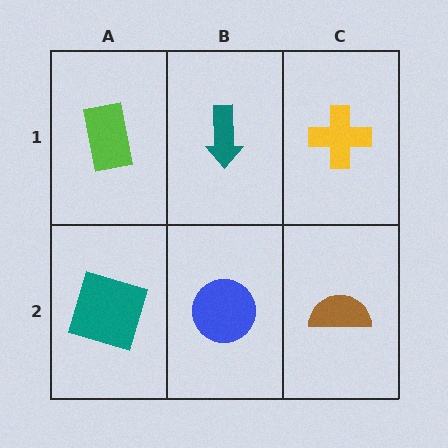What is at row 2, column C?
A brown semicircle.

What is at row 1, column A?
A lime rectangle.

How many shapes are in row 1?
3 shapes.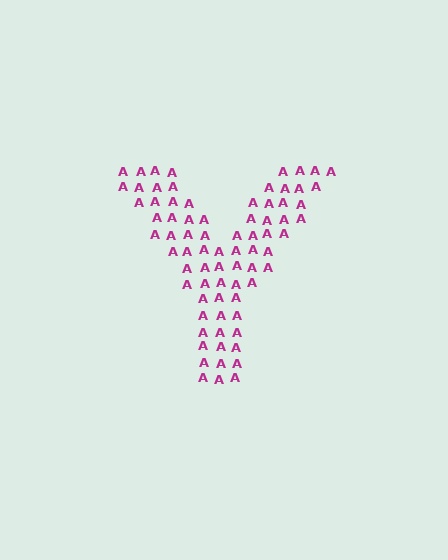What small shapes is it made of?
It is made of small letter A's.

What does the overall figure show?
The overall figure shows the letter Y.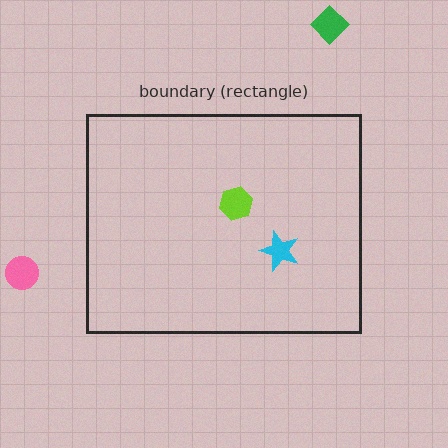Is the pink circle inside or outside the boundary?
Outside.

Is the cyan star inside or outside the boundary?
Inside.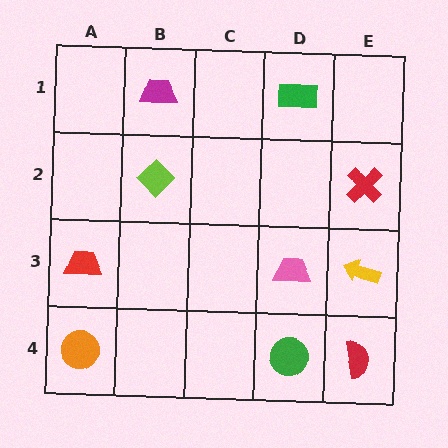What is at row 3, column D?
A pink trapezoid.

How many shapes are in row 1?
2 shapes.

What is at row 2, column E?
A red cross.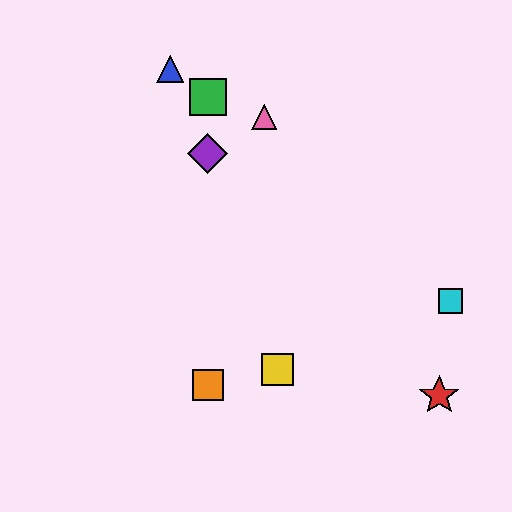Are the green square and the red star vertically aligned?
No, the green square is at x≈208 and the red star is at x≈439.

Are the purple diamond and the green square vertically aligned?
Yes, both are at x≈208.